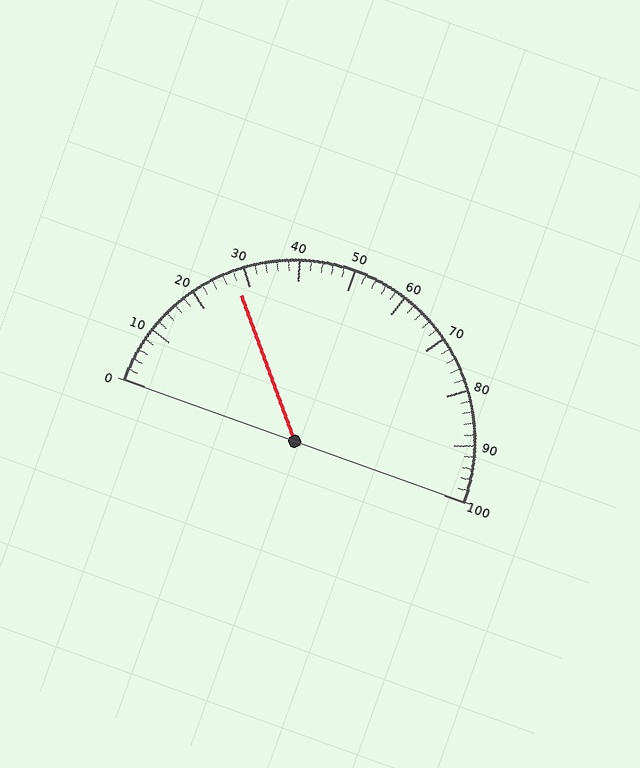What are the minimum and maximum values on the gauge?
The gauge ranges from 0 to 100.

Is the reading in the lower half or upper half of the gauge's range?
The reading is in the lower half of the range (0 to 100).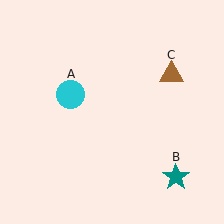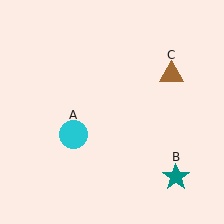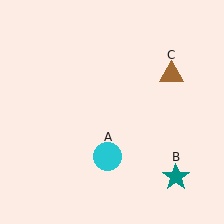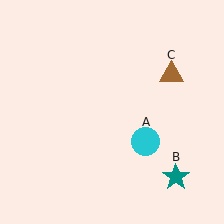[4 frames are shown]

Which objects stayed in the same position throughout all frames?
Teal star (object B) and brown triangle (object C) remained stationary.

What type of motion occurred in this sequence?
The cyan circle (object A) rotated counterclockwise around the center of the scene.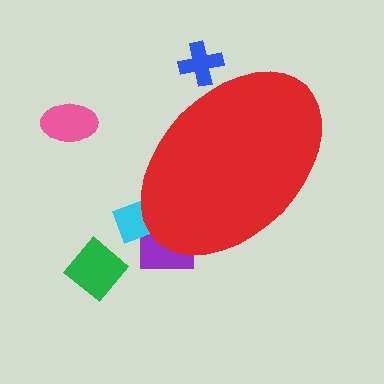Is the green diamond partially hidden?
No, the green diamond is fully visible.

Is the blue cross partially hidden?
Yes, the blue cross is partially hidden behind the red ellipse.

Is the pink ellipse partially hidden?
No, the pink ellipse is fully visible.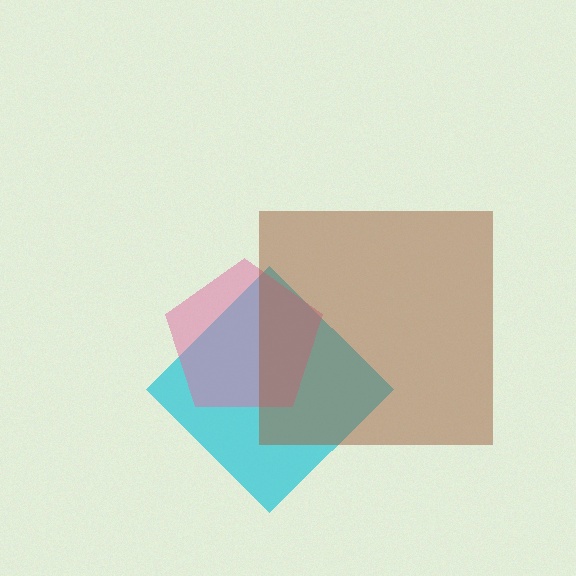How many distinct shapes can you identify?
There are 3 distinct shapes: a cyan diamond, a pink pentagon, a brown square.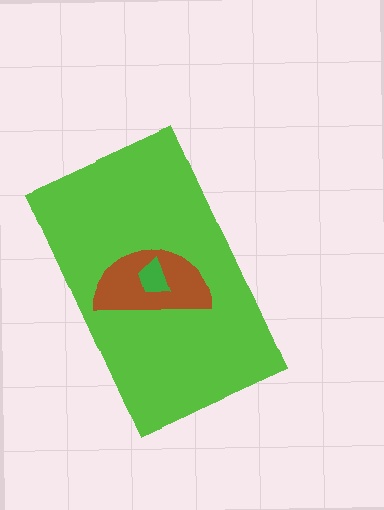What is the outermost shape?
The lime rectangle.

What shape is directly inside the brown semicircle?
The green trapezoid.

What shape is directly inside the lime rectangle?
The brown semicircle.